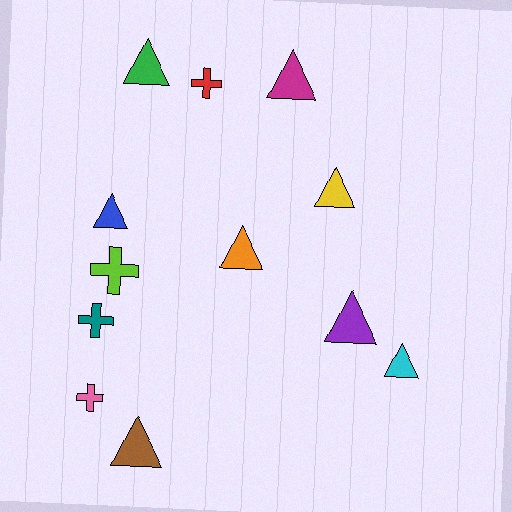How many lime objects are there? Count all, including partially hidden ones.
There is 1 lime object.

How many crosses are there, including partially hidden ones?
There are 4 crosses.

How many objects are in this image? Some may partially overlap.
There are 12 objects.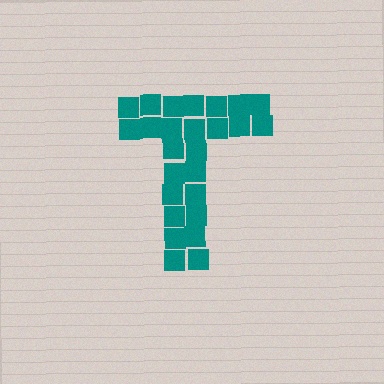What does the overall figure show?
The overall figure shows the letter T.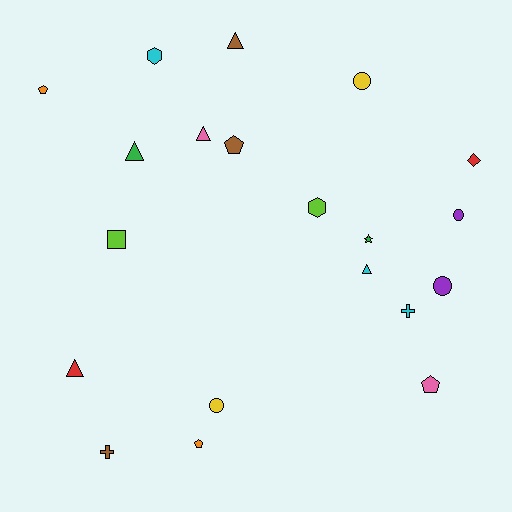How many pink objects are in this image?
There are 2 pink objects.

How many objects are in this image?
There are 20 objects.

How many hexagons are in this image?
There are 2 hexagons.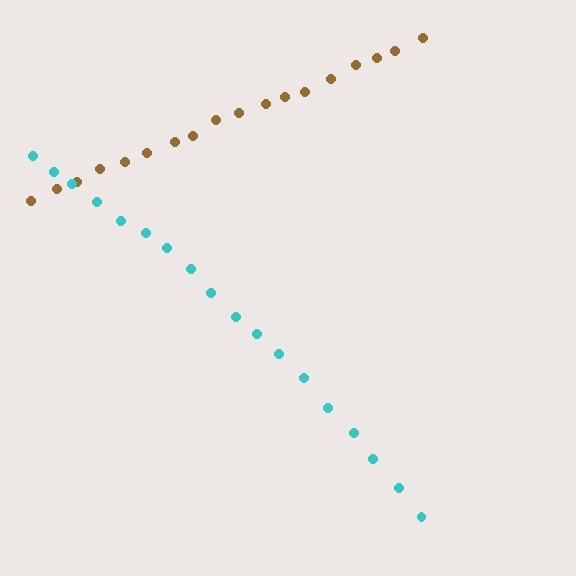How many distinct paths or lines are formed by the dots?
There are 2 distinct paths.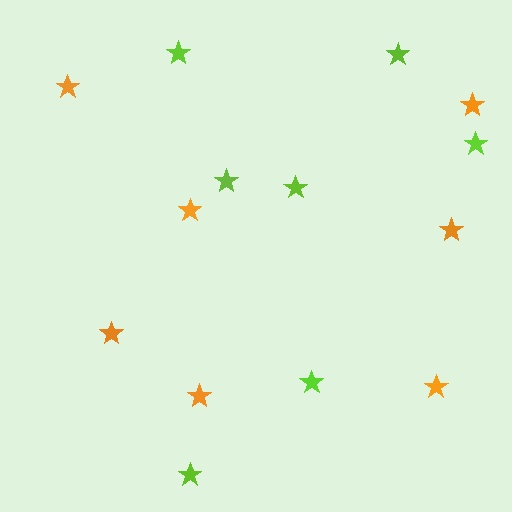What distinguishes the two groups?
There are 2 groups: one group of orange stars (7) and one group of lime stars (7).